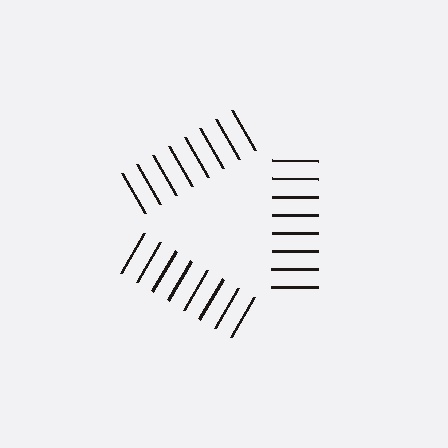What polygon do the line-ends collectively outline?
An illusory triangle — the line segments terminate on its edges but no continuous stroke is drawn.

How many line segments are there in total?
24 — 8 along each of the 3 edges.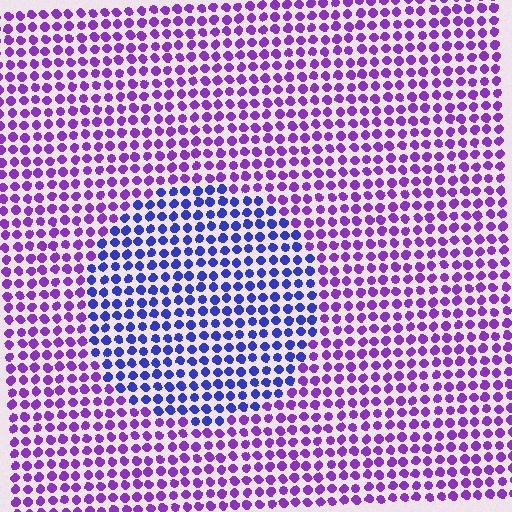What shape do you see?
I see a circle.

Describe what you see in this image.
The image is filled with small purple elements in a uniform arrangement. A circle-shaped region is visible where the elements are tinted to a slightly different hue, forming a subtle color boundary.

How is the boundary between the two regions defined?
The boundary is defined purely by a slight shift in hue (about 41 degrees). Spacing, size, and orientation are identical on both sides.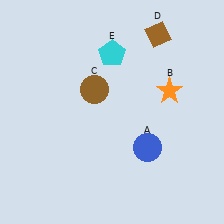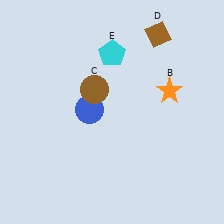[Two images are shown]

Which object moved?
The blue circle (A) moved left.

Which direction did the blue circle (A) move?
The blue circle (A) moved left.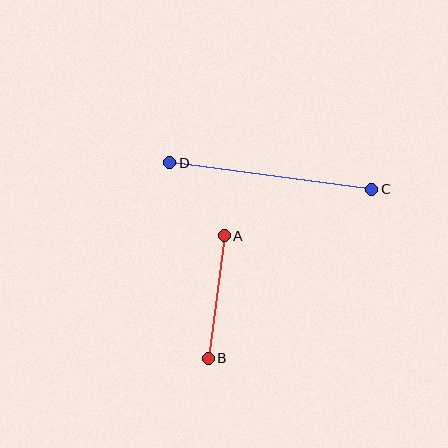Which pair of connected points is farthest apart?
Points C and D are farthest apart.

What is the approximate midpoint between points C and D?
The midpoint is at approximately (271, 176) pixels.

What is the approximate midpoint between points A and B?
The midpoint is at approximately (216, 297) pixels.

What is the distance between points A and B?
The distance is approximately 123 pixels.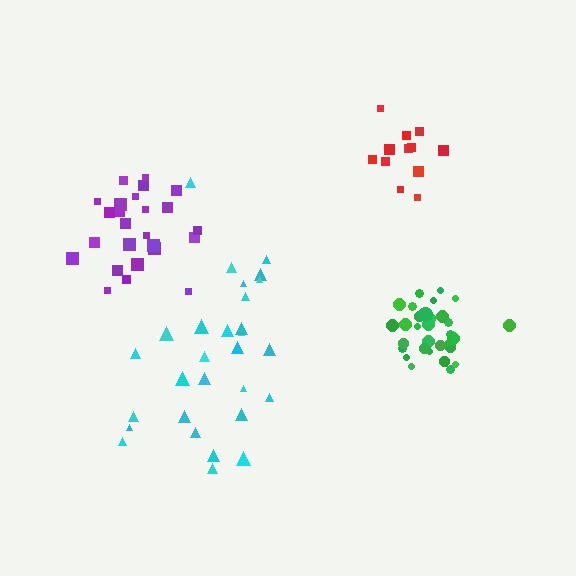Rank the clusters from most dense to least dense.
green, red, purple, cyan.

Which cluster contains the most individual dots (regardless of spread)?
Green (31).